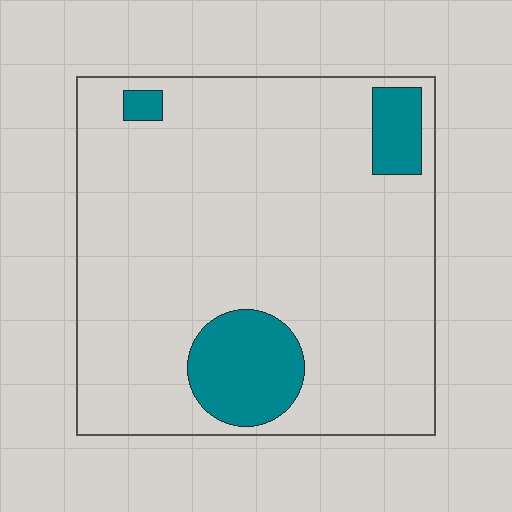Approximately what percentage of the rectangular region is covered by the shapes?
Approximately 15%.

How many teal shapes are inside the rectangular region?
3.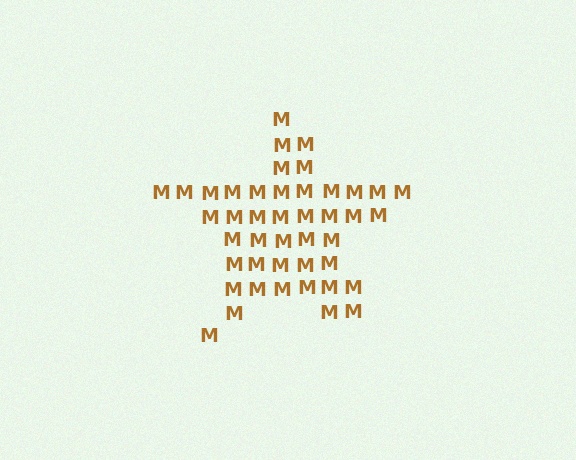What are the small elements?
The small elements are letter M's.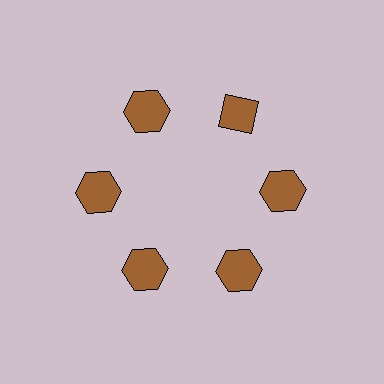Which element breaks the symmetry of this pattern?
The brown diamond at roughly the 1 o'clock position breaks the symmetry. All other shapes are brown hexagons.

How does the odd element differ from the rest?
It has a different shape: diamond instead of hexagon.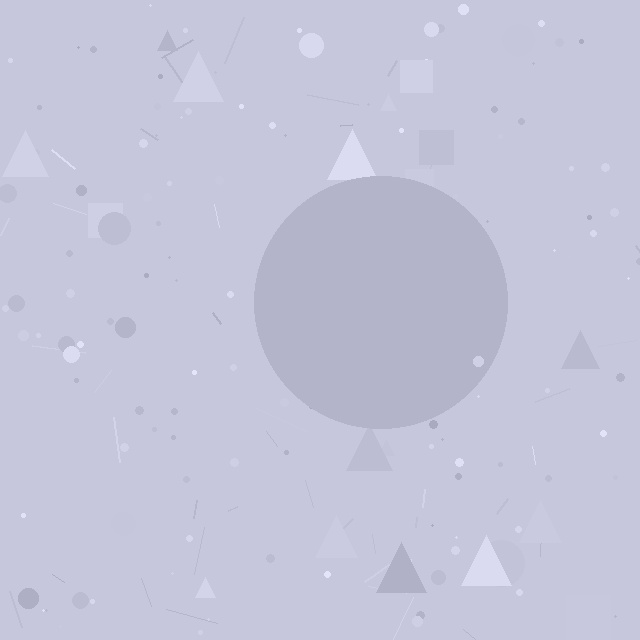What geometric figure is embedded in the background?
A circle is embedded in the background.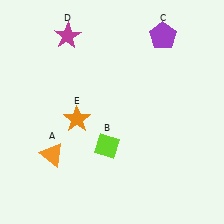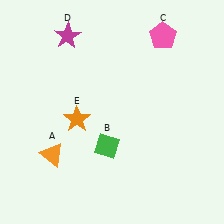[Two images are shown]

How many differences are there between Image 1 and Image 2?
There are 2 differences between the two images.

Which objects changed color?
B changed from lime to green. C changed from purple to pink.